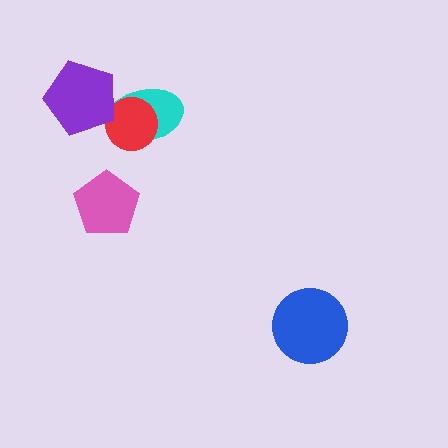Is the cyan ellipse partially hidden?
Yes, it is partially covered by another shape.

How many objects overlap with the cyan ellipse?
2 objects overlap with the cyan ellipse.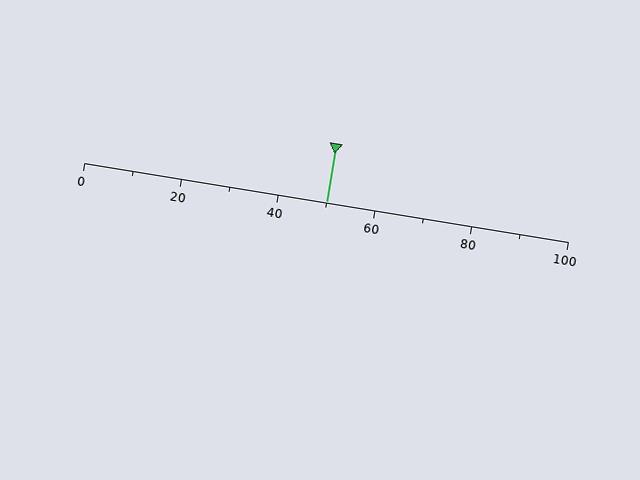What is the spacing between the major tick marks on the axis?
The major ticks are spaced 20 apart.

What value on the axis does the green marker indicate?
The marker indicates approximately 50.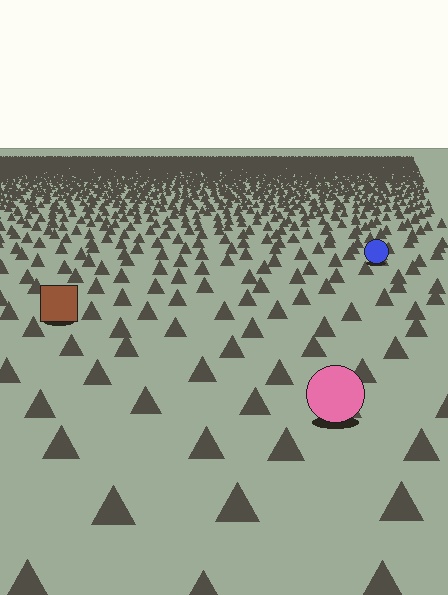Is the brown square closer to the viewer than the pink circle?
No. The pink circle is closer — you can tell from the texture gradient: the ground texture is coarser near it.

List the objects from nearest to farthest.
From nearest to farthest: the pink circle, the brown square, the blue circle.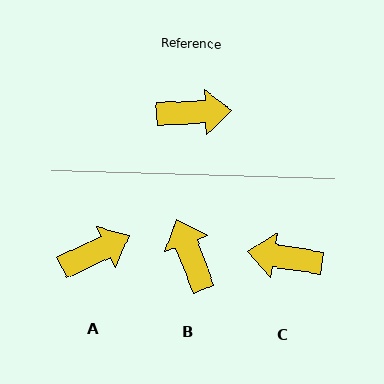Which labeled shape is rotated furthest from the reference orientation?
C, about 169 degrees away.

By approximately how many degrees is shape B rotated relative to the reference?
Approximately 109 degrees counter-clockwise.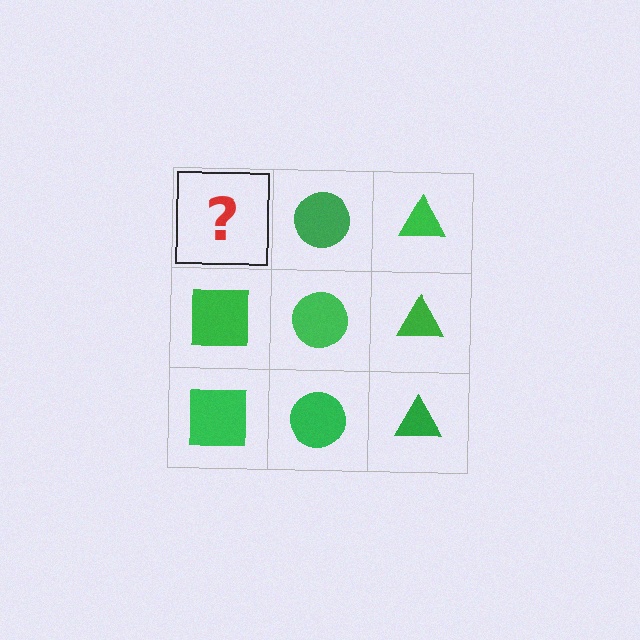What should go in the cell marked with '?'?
The missing cell should contain a green square.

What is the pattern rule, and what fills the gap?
The rule is that each column has a consistent shape. The gap should be filled with a green square.